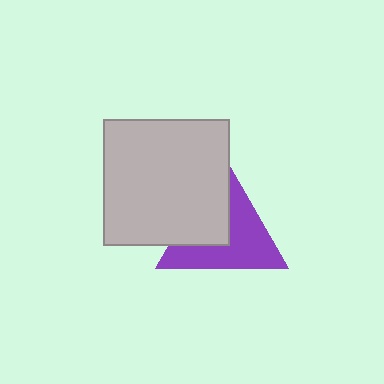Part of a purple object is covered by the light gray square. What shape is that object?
It is a triangle.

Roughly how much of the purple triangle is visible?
About half of it is visible (roughly 60%).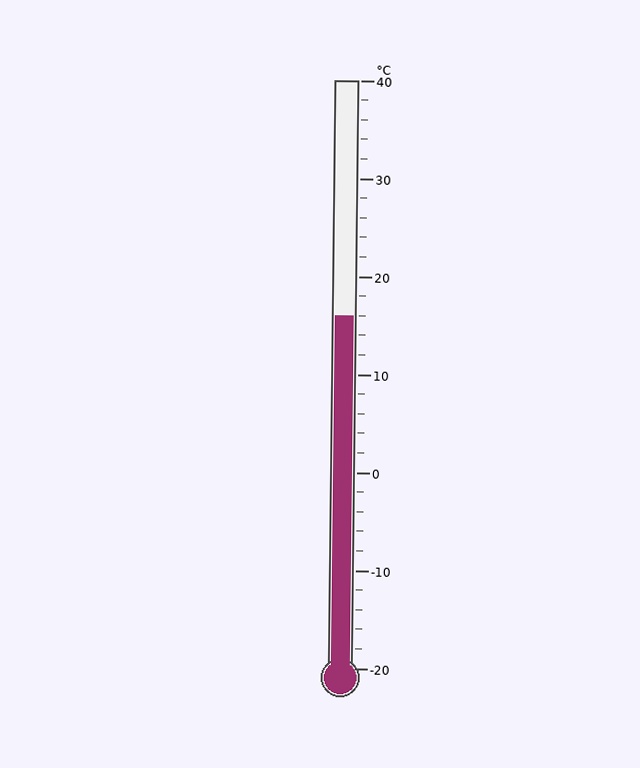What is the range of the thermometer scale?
The thermometer scale ranges from -20°C to 40°C.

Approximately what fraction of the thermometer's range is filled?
The thermometer is filled to approximately 60% of its range.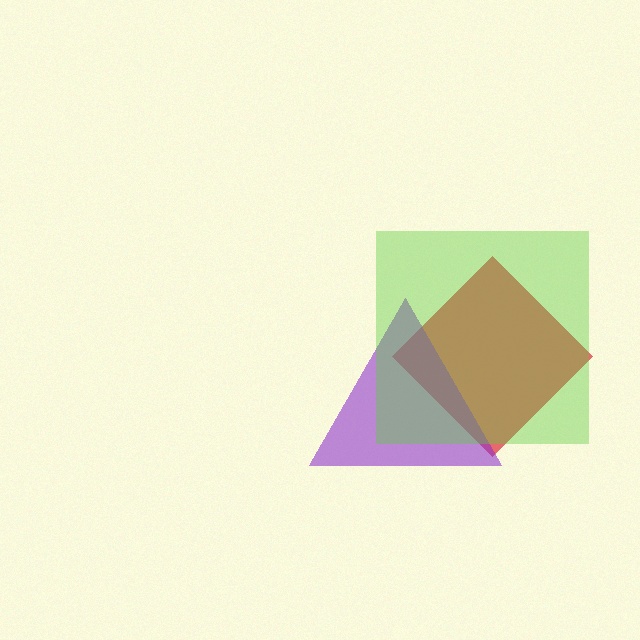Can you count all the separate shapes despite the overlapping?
Yes, there are 3 separate shapes.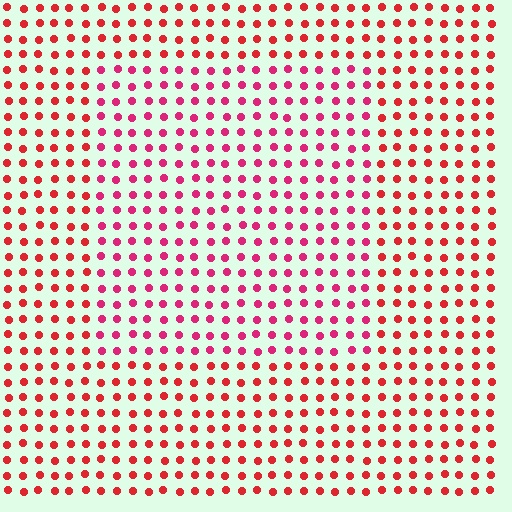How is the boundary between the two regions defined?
The boundary is defined purely by a slight shift in hue (about 25 degrees). Spacing, size, and orientation are identical on both sides.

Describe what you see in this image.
The image is filled with small red elements in a uniform arrangement. A rectangle-shaped region is visible where the elements are tinted to a slightly different hue, forming a subtle color boundary.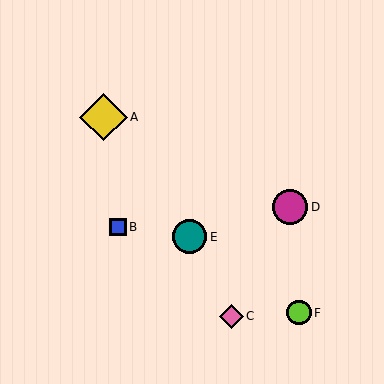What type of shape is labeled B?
Shape B is a blue square.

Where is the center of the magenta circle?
The center of the magenta circle is at (290, 207).